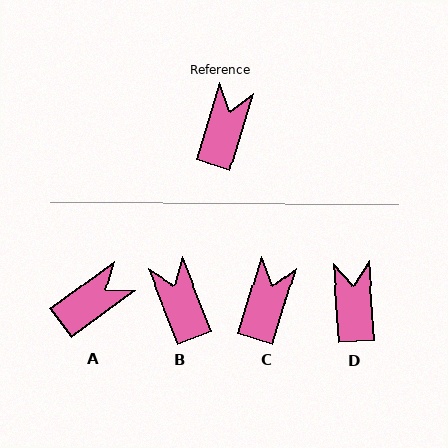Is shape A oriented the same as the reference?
No, it is off by about 37 degrees.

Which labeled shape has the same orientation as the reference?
C.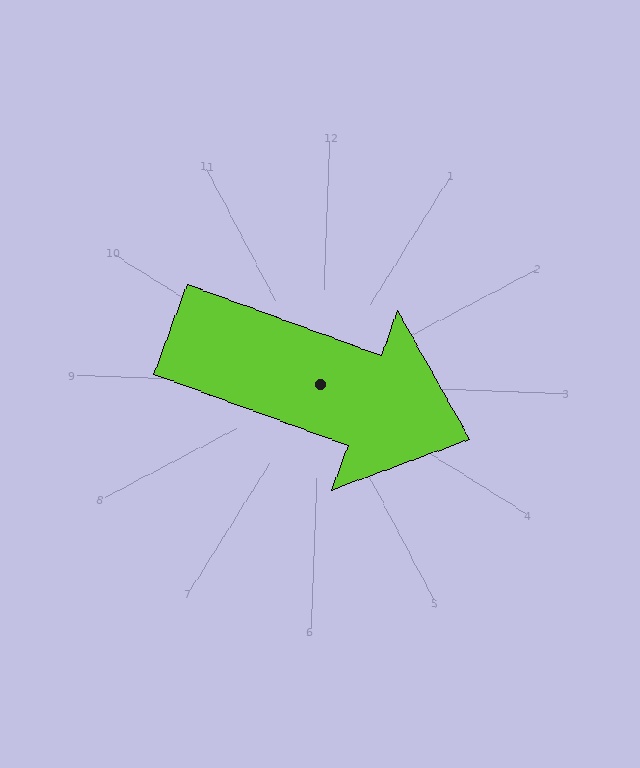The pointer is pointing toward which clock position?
Roughly 4 o'clock.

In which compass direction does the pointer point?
East.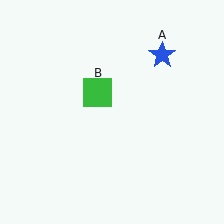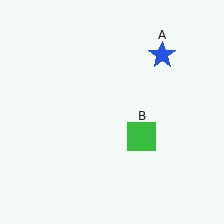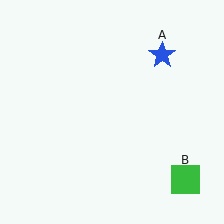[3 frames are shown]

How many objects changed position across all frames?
1 object changed position: green square (object B).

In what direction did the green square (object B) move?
The green square (object B) moved down and to the right.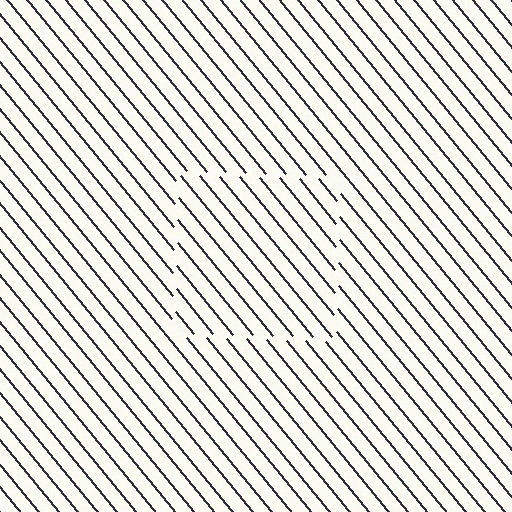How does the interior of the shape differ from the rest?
The interior of the shape contains the same grating, shifted by half a period — the contour is defined by the phase discontinuity where line-ends from the inner and outer gratings abut.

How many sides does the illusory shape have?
4 sides — the line-ends trace a square.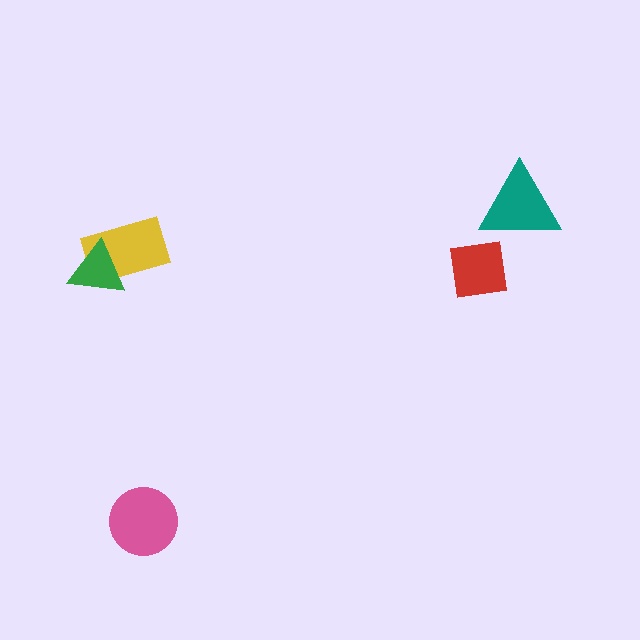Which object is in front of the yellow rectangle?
The green triangle is in front of the yellow rectangle.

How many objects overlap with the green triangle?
1 object overlaps with the green triangle.